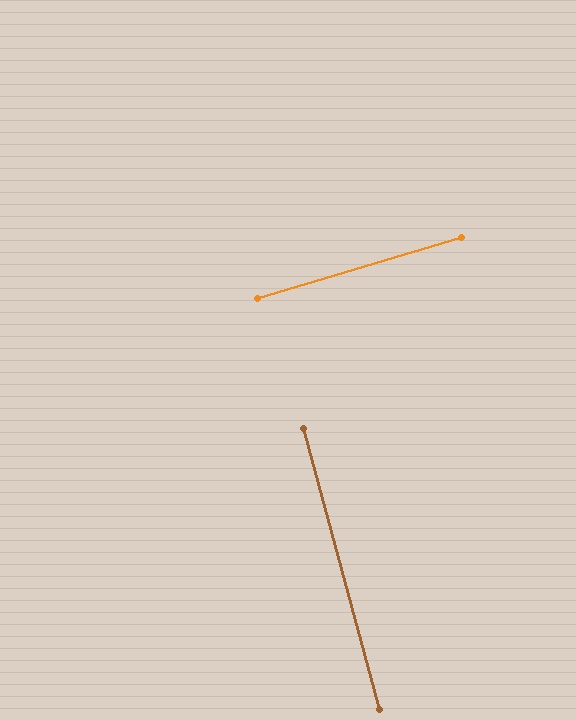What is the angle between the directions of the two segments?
Approximately 88 degrees.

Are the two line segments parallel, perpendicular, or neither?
Perpendicular — they meet at approximately 88°.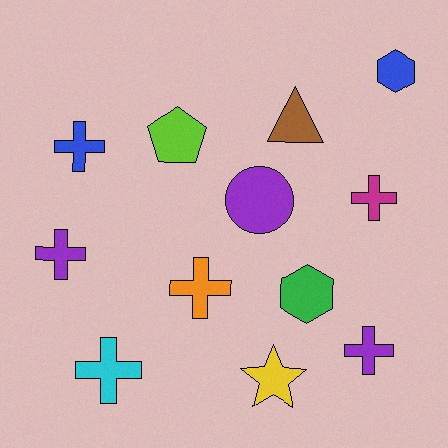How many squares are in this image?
There are no squares.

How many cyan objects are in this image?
There is 1 cyan object.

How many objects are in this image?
There are 12 objects.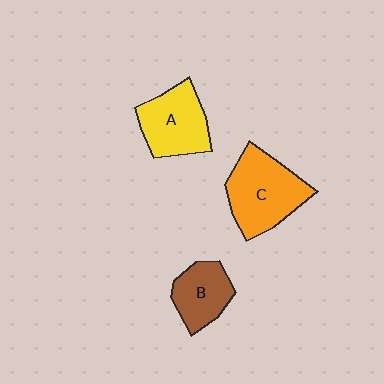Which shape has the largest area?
Shape C (orange).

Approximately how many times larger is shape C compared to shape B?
Approximately 1.6 times.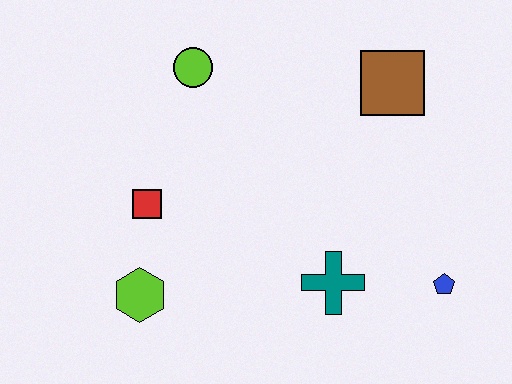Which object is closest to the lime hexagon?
The red square is closest to the lime hexagon.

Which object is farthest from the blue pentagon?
The lime circle is farthest from the blue pentagon.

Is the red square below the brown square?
Yes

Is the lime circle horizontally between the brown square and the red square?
Yes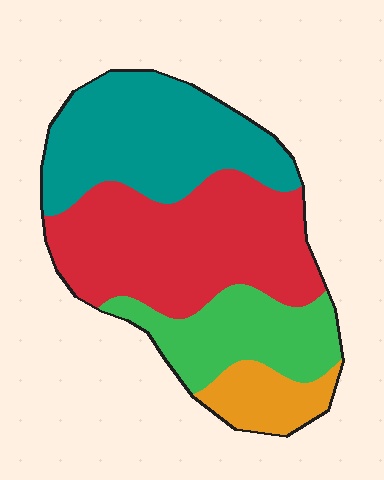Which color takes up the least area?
Orange, at roughly 10%.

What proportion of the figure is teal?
Teal takes up about one third (1/3) of the figure.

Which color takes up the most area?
Red, at roughly 40%.